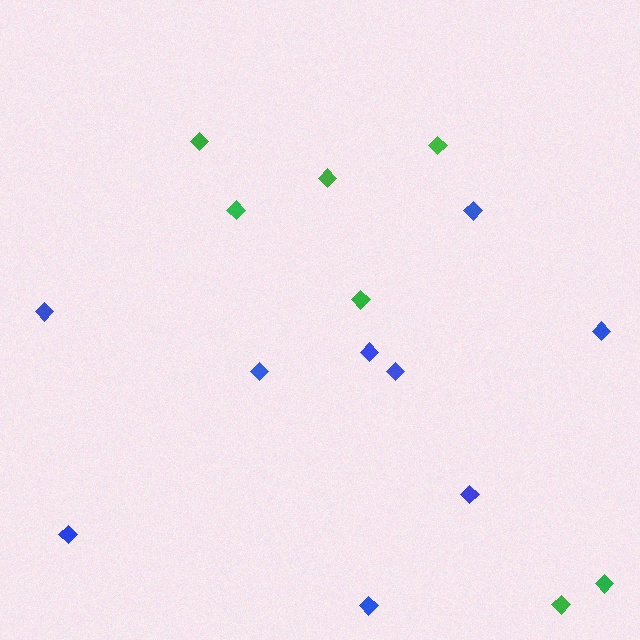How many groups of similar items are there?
There are 2 groups: one group of green diamonds (7) and one group of blue diamonds (9).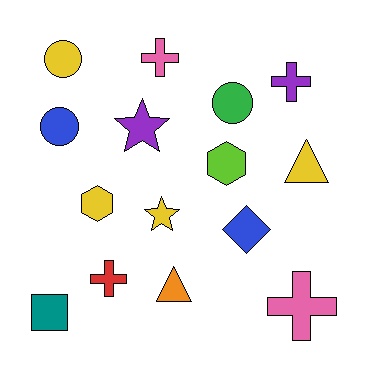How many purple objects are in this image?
There are 2 purple objects.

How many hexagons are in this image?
There are 2 hexagons.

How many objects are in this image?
There are 15 objects.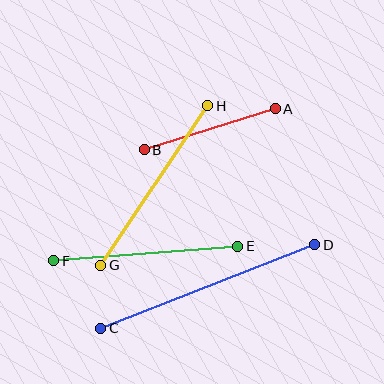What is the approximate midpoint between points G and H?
The midpoint is at approximately (154, 186) pixels.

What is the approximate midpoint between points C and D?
The midpoint is at approximately (208, 286) pixels.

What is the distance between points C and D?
The distance is approximately 230 pixels.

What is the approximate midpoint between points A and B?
The midpoint is at approximately (210, 129) pixels.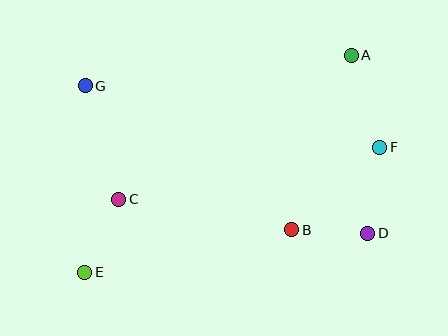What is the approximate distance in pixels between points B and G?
The distance between B and G is approximately 252 pixels.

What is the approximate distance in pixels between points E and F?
The distance between E and F is approximately 320 pixels.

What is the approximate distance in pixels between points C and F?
The distance between C and F is approximately 266 pixels.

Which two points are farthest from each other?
Points A and E are farthest from each other.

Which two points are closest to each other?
Points B and D are closest to each other.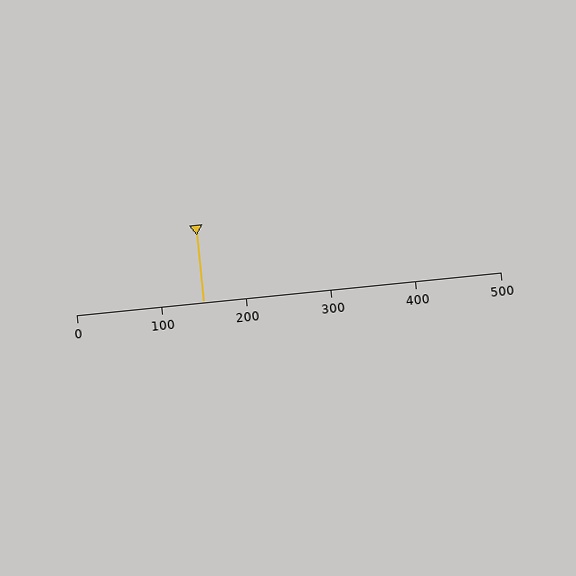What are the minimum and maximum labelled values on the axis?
The axis runs from 0 to 500.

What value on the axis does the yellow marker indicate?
The marker indicates approximately 150.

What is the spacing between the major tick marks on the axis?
The major ticks are spaced 100 apart.